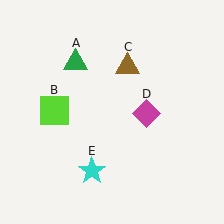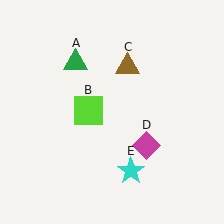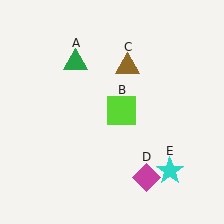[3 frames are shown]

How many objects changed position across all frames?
3 objects changed position: lime square (object B), magenta diamond (object D), cyan star (object E).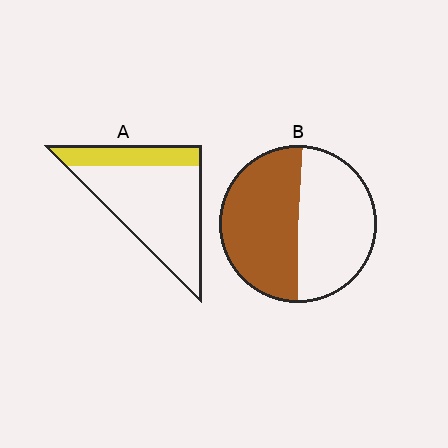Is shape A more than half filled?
No.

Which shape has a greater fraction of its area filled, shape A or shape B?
Shape B.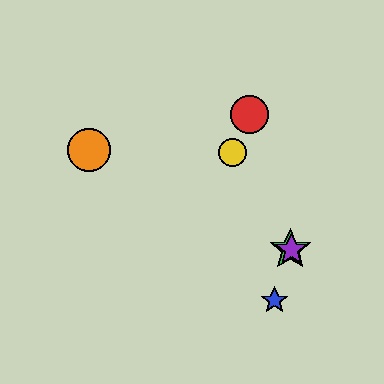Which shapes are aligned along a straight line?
The green star, the purple star, the orange circle are aligned along a straight line.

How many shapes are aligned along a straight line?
3 shapes (the green star, the purple star, the orange circle) are aligned along a straight line.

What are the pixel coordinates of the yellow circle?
The yellow circle is at (232, 153).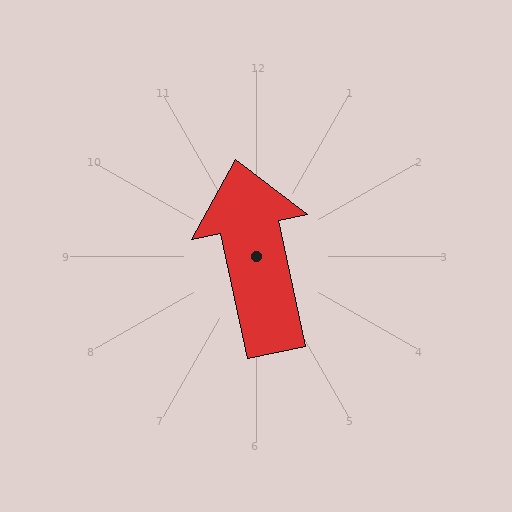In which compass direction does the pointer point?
North.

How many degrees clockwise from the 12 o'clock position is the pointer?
Approximately 348 degrees.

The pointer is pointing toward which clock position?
Roughly 12 o'clock.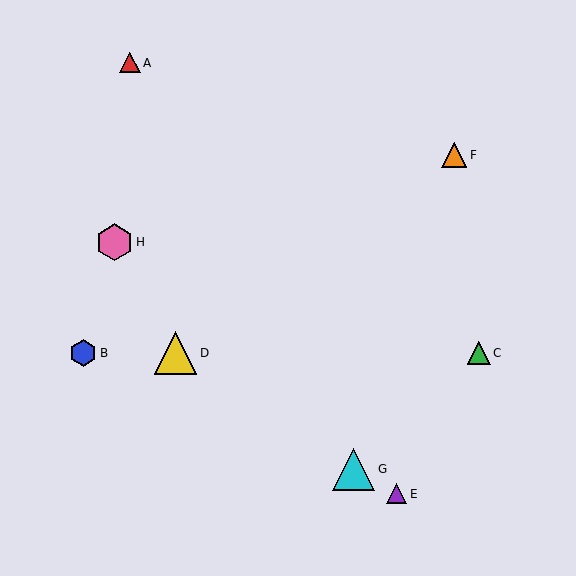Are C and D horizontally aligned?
Yes, both are at y≈353.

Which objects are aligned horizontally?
Objects B, C, D are aligned horizontally.